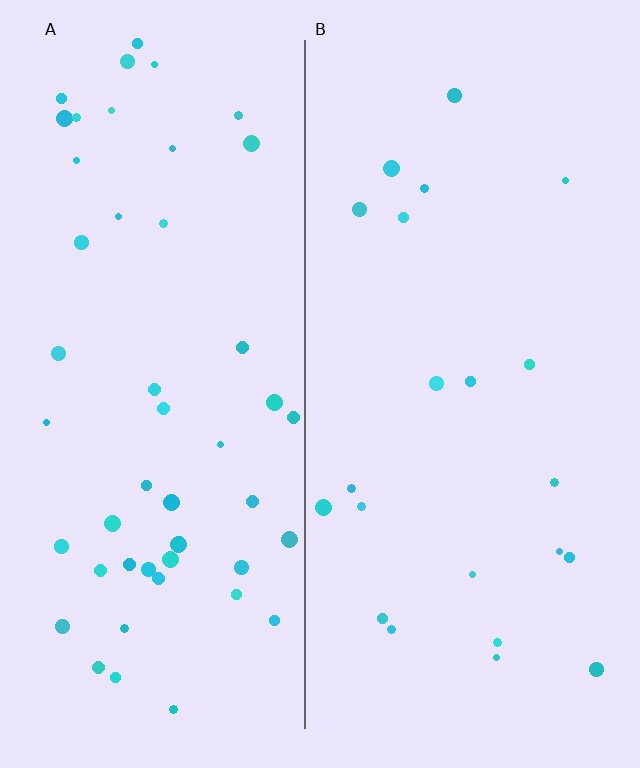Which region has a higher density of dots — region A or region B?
A (the left).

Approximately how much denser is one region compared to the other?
Approximately 2.3× — region A over region B.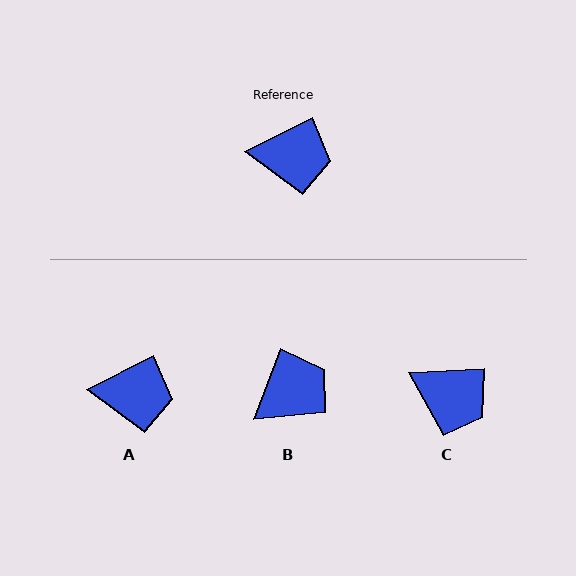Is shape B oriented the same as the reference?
No, it is off by about 42 degrees.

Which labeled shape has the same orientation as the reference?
A.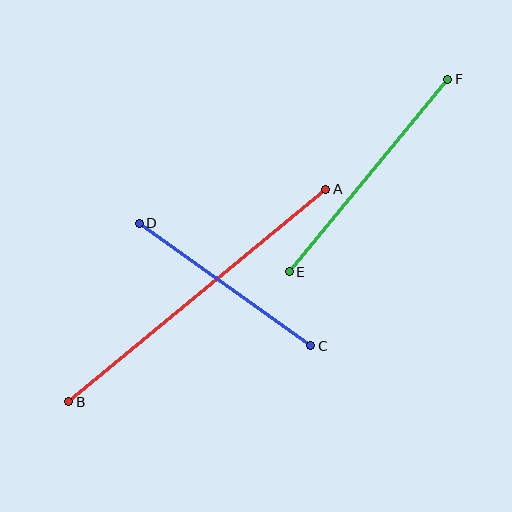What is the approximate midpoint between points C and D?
The midpoint is at approximately (225, 285) pixels.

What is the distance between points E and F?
The distance is approximately 250 pixels.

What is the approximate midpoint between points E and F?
The midpoint is at approximately (368, 175) pixels.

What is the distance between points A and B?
The distance is approximately 333 pixels.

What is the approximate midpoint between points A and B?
The midpoint is at approximately (197, 296) pixels.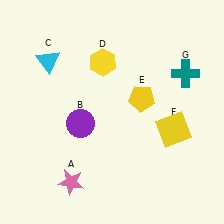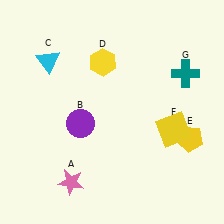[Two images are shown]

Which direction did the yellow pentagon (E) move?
The yellow pentagon (E) moved right.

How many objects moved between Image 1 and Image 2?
1 object moved between the two images.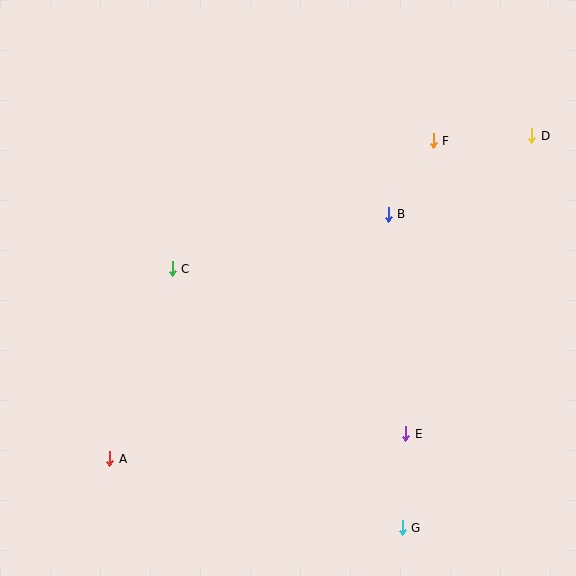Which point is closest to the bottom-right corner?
Point G is closest to the bottom-right corner.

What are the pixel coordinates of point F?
Point F is at (433, 141).